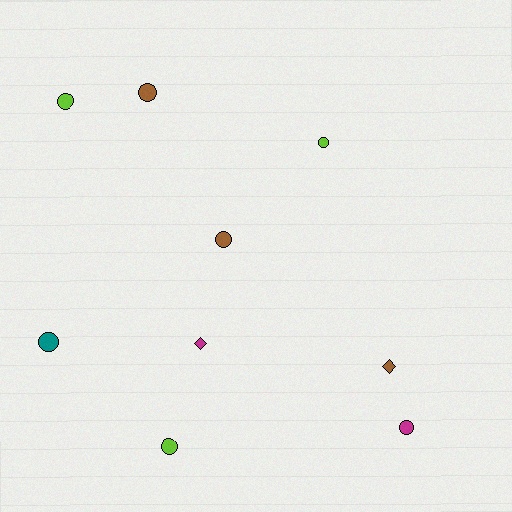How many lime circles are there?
There are 3 lime circles.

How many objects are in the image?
There are 9 objects.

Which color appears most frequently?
Brown, with 3 objects.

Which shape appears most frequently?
Circle, with 7 objects.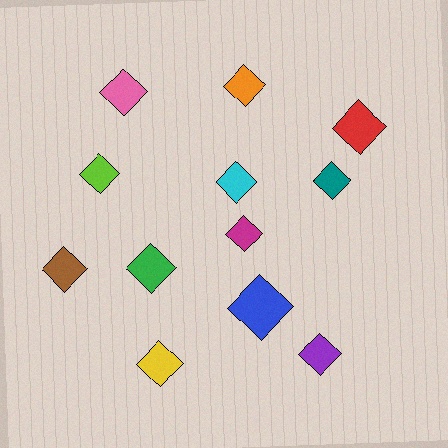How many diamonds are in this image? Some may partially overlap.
There are 12 diamonds.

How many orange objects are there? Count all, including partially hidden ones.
There is 1 orange object.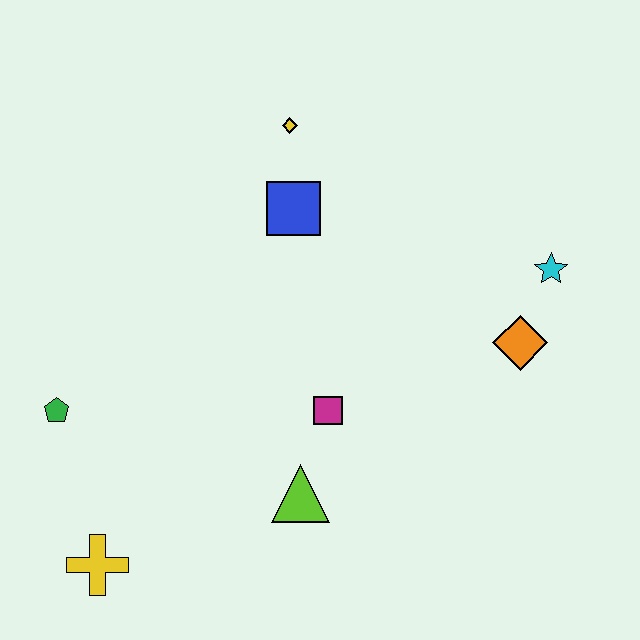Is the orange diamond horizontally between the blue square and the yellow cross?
No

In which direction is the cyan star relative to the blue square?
The cyan star is to the right of the blue square.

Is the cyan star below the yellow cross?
No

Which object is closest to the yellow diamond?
The blue square is closest to the yellow diamond.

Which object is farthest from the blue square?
The yellow cross is farthest from the blue square.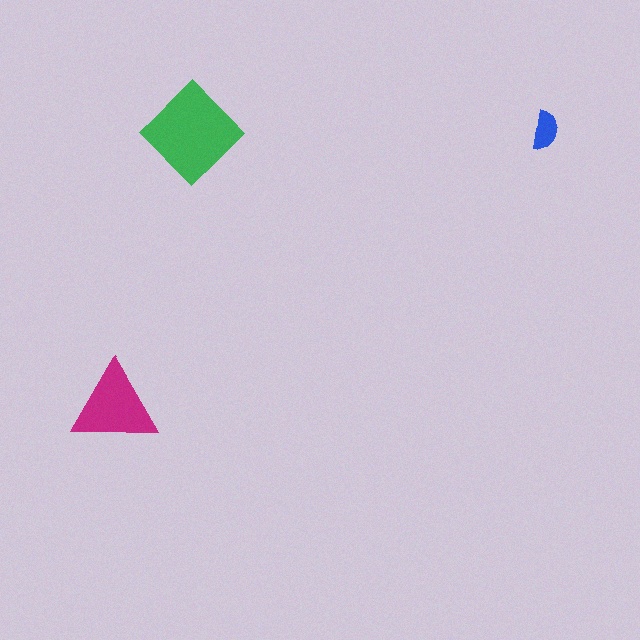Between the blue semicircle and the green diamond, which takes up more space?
The green diamond.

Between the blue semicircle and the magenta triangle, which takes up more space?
The magenta triangle.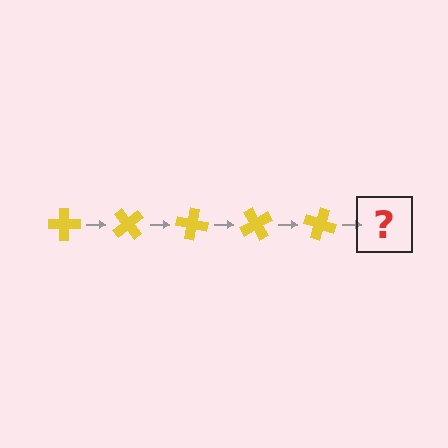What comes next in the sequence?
The next element should be a yellow cross rotated 250 degrees.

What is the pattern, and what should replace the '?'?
The pattern is that the cross rotates 50 degrees each step. The '?' should be a yellow cross rotated 250 degrees.